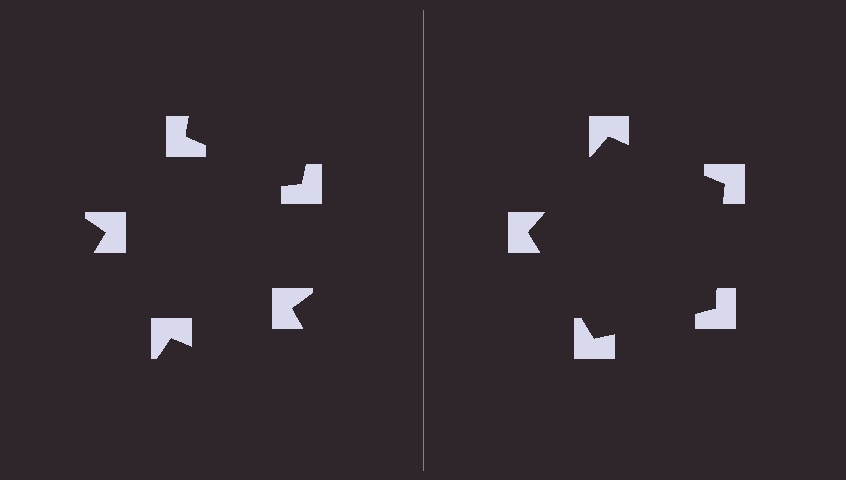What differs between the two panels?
The notched squares are positioned identically on both sides; only the wedge orientations differ. On the right they align to a pentagon; on the left they are misaligned.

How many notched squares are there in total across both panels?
10 — 5 on each side.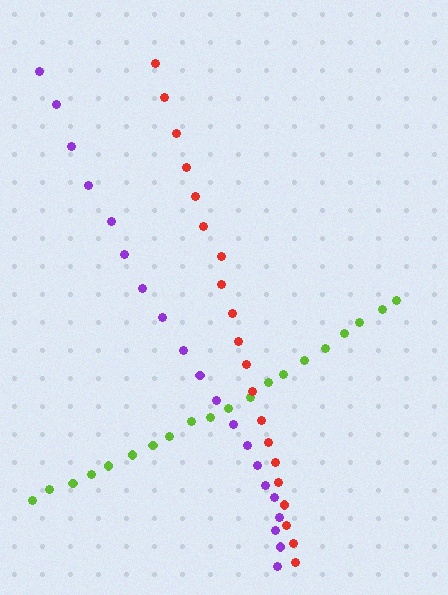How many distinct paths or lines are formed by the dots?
There are 3 distinct paths.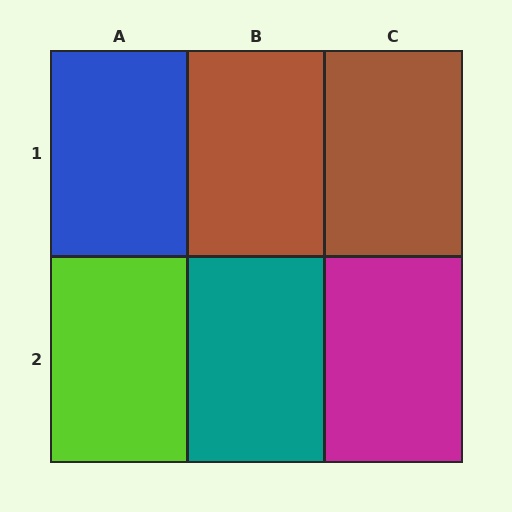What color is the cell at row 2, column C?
Magenta.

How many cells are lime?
1 cell is lime.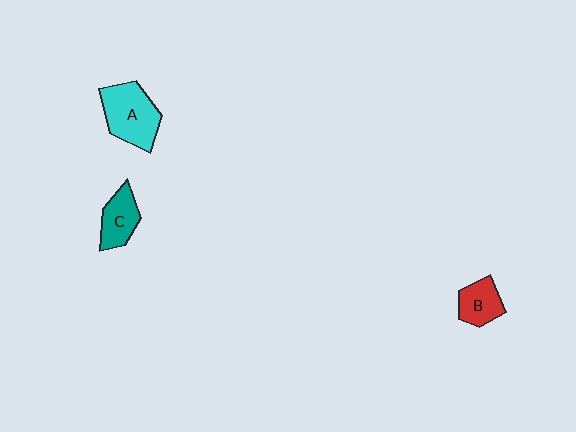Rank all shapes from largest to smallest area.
From largest to smallest: A (cyan), C (teal), B (red).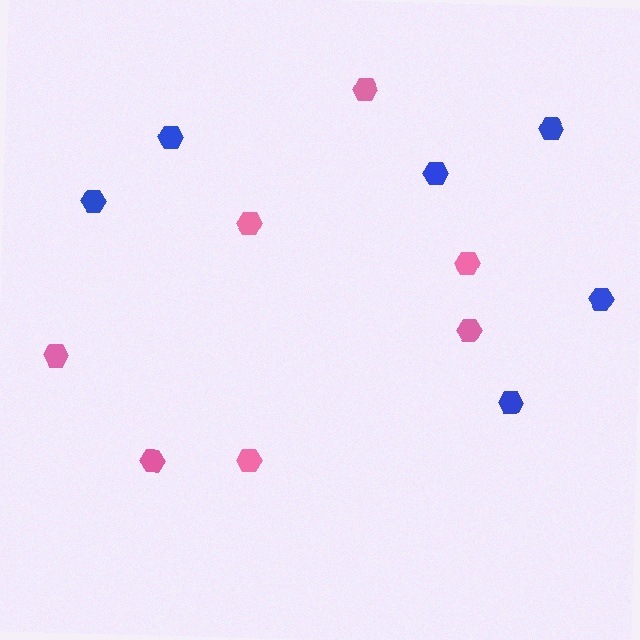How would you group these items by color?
There are 2 groups: one group of blue hexagons (6) and one group of pink hexagons (7).